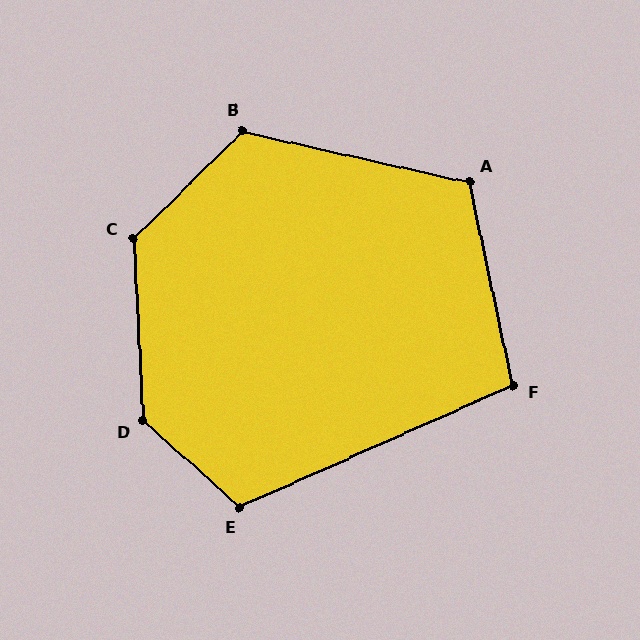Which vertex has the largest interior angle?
D, at approximately 135 degrees.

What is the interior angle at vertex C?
Approximately 131 degrees (obtuse).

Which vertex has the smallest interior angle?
F, at approximately 102 degrees.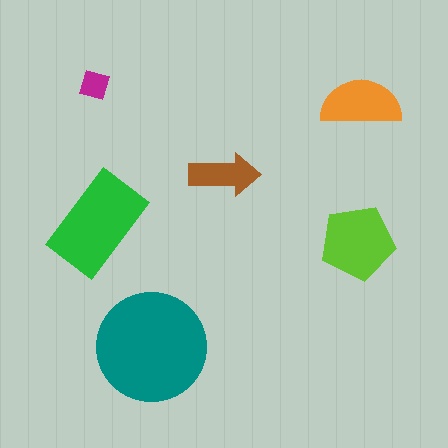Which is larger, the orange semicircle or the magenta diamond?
The orange semicircle.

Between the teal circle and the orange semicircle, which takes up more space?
The teal circle.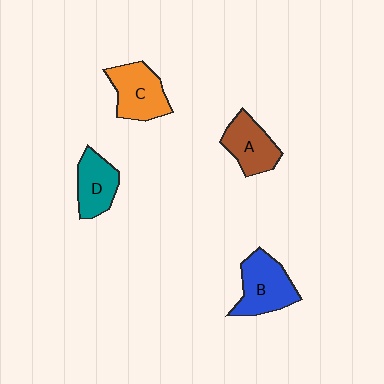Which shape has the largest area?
Shape B (blue).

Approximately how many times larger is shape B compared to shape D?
Approximately 1.3 times.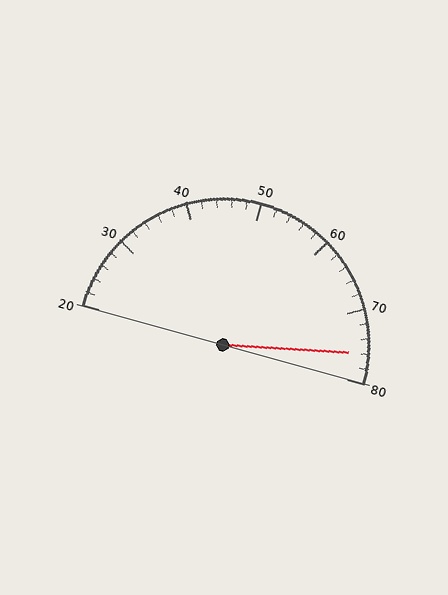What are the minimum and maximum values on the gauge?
The gauge ranges from 20 to 80.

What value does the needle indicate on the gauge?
The needle indicates approximately 76.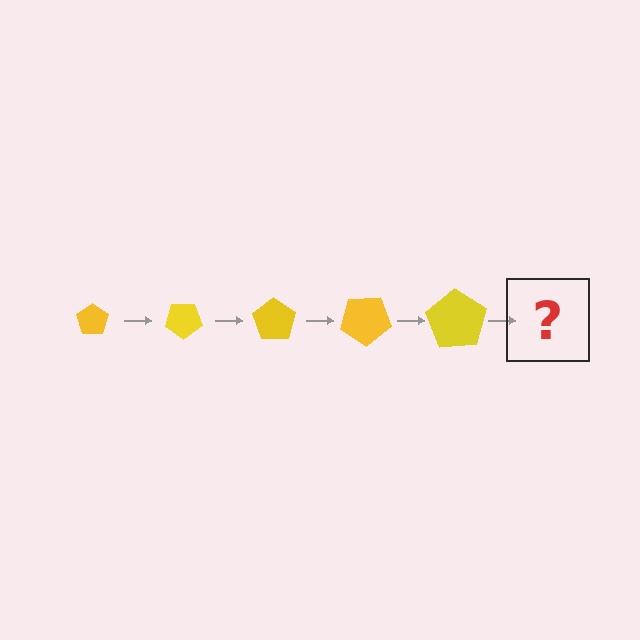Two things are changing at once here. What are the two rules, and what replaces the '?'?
The two rules are that the pentagon grows larger each step and it rotates 35 degrees each step. The '?' should be a pentagon, larger than the previous one and rotated 175 degrees from the start.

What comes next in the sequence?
The next element should be a pentagon, larger than the previous one and rotated 175 degrees from the start.